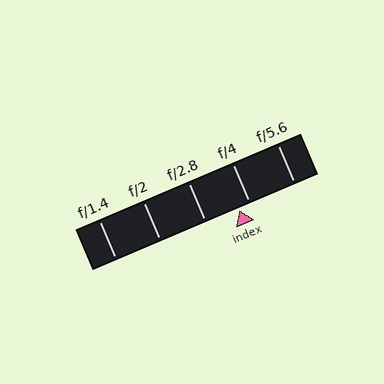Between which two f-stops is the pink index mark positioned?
The index mark is between f/2.8 and f/4.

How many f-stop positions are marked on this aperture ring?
There are 5 f-stop positions marked.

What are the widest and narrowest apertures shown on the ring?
The widest aperture shown is f/1.4 and the narrowest is f/5.6.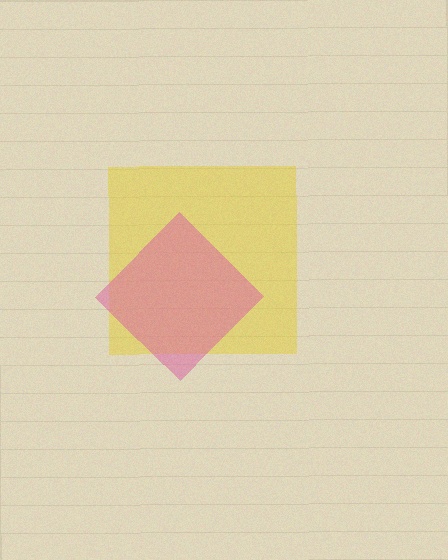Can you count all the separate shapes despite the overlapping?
Yes, there are 2 separate shapes.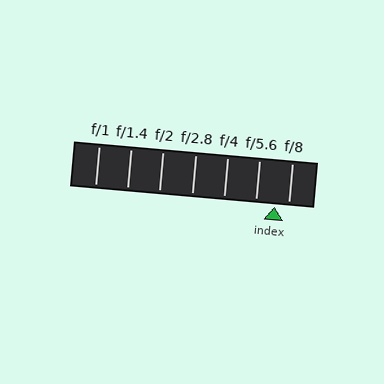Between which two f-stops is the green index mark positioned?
The index mark is between f/5.6 and f/8.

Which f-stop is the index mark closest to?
The index mark is closest to f/8.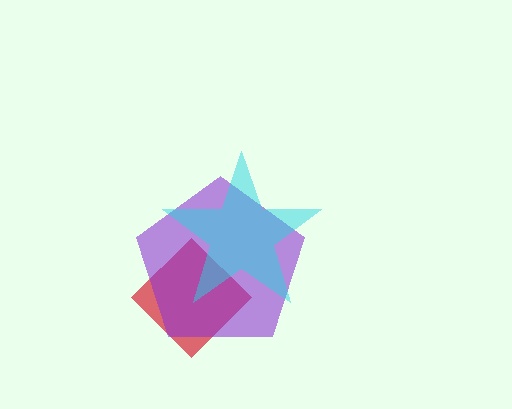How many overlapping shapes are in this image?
There are 3 overlapping shapes in the image.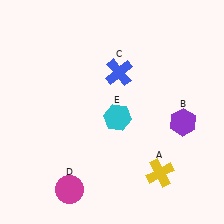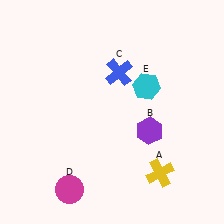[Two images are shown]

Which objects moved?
The objects that moved are: the purple hexagon (B), the cyan hexagon (E).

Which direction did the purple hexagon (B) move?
The purple hexagon (B) moved left.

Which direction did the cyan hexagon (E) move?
The cyan hexagon (E) moved up.